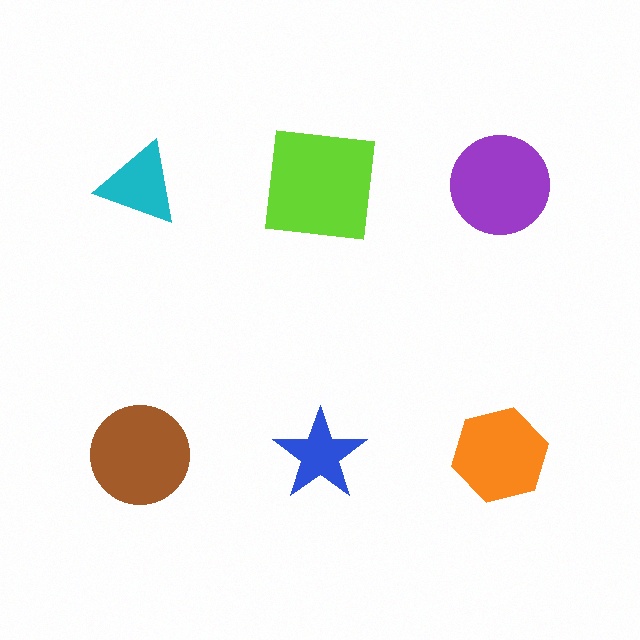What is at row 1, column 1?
A cyan triangle.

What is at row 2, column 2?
A blue star.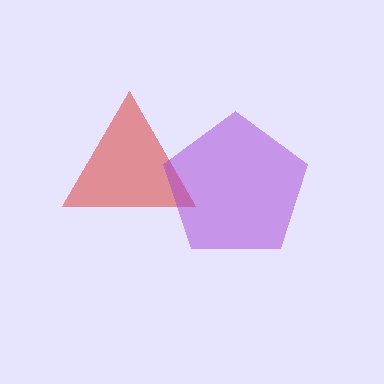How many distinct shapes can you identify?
There are 2 distinct shapes: a red triangle, a purple pentagon.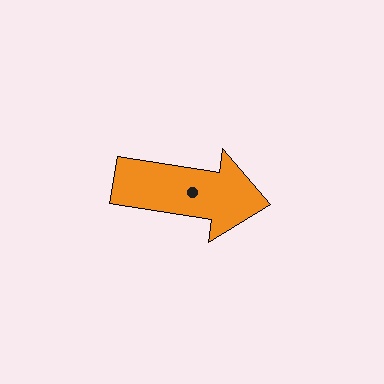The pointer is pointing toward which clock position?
Roughly 3 o'clock.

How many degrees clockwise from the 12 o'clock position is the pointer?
Approximately 99 degrees.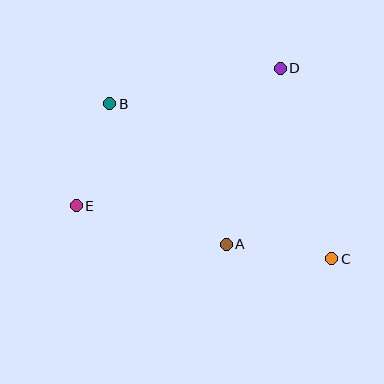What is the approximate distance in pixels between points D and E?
The distance between D and E is approximately 246 pixels.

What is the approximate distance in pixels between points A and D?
The distance between A and D is approximately 184 pixels.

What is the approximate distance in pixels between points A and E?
The distance between A and E is approximately 155 pixels.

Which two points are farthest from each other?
Points B and C are farthest from each other.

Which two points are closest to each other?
Points A and C are closest to each other.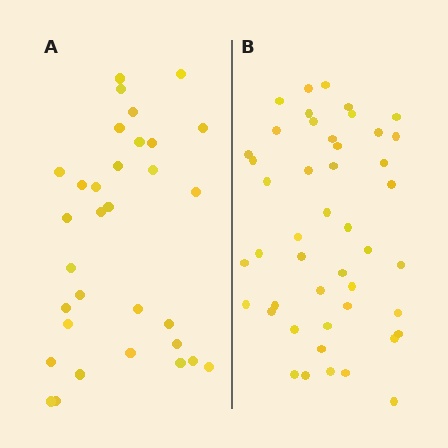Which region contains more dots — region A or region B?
Region B (the right region) has more dots.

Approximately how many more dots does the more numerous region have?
Region B has approximately 15 more dots than region A.